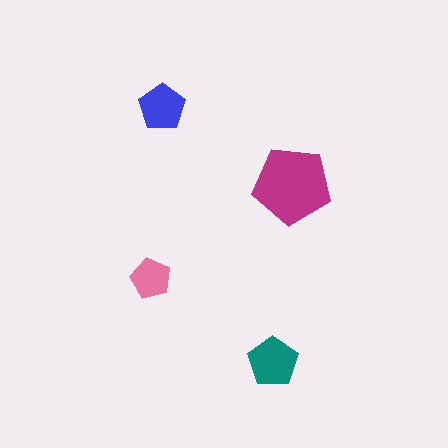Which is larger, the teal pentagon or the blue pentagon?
The teal one.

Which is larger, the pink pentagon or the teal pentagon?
The teal one.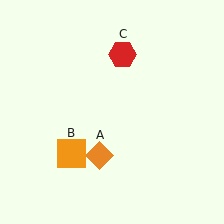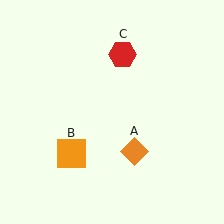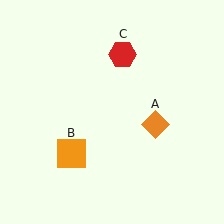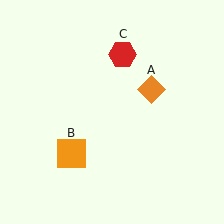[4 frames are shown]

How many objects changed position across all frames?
1 object changed position: orange diamond (object A).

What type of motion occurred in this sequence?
The orange diamond (object A) rotated counterclockwise around the center of the scene.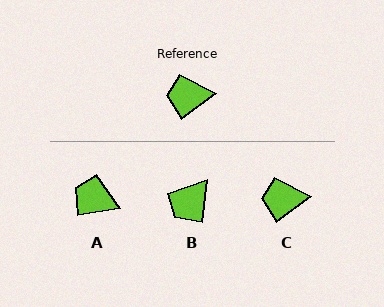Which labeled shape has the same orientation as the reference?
C.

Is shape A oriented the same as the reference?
No, it is off by about 28 degrees.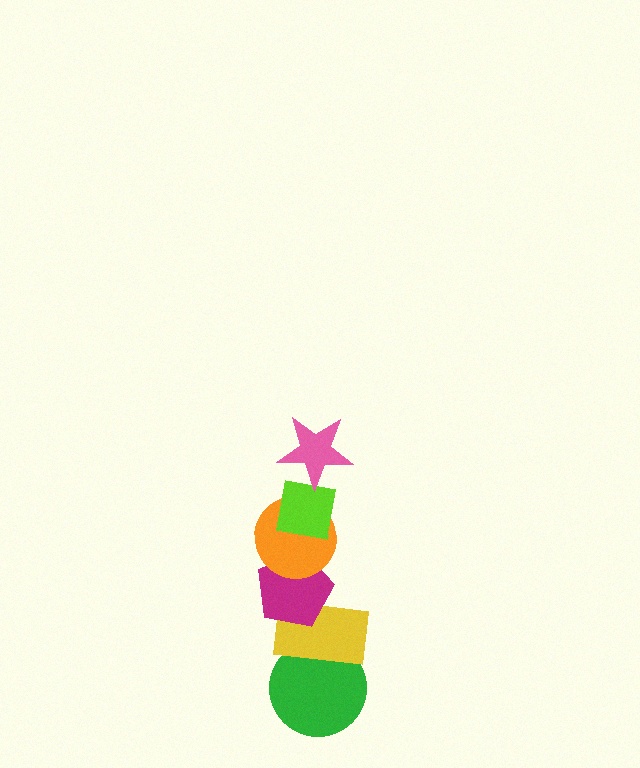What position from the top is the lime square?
The lime square is 2nd from the top.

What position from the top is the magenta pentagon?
The magenta pentagon is 4th from the top.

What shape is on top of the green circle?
The yellow rectangle is on top of the green circle.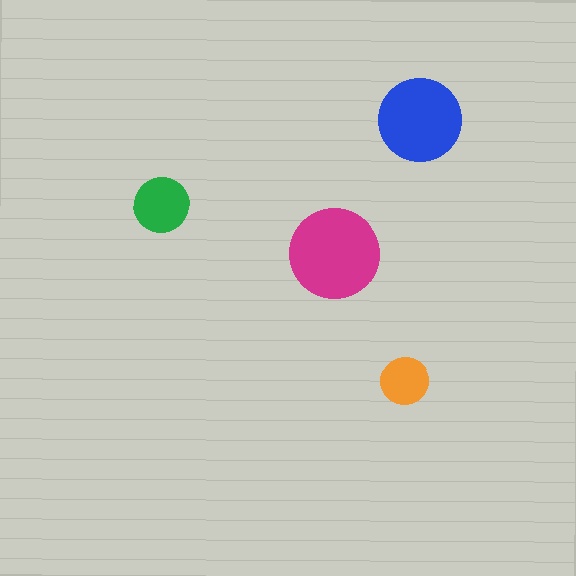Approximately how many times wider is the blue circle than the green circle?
About 1.5 times wider.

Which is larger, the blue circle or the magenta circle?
The magenta one.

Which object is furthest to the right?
The blue circle is rightmost.